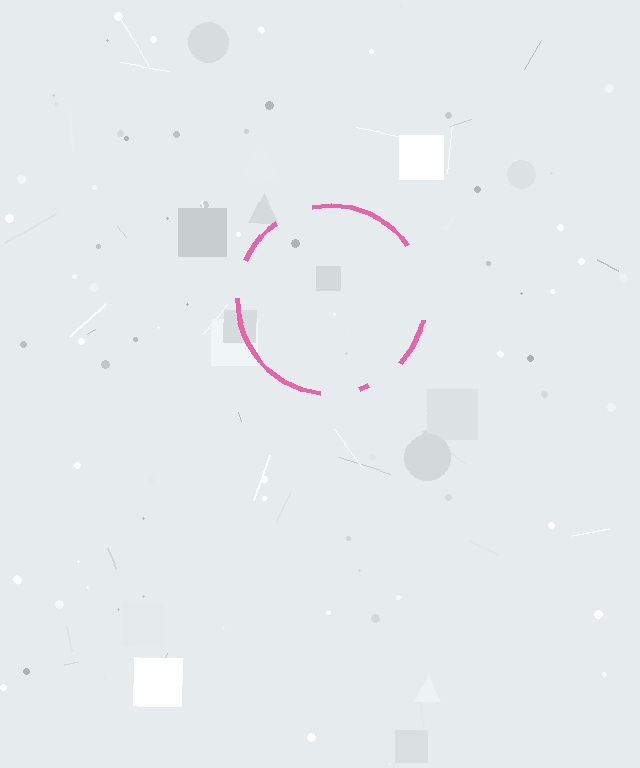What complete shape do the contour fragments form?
The contour fragments form a circle.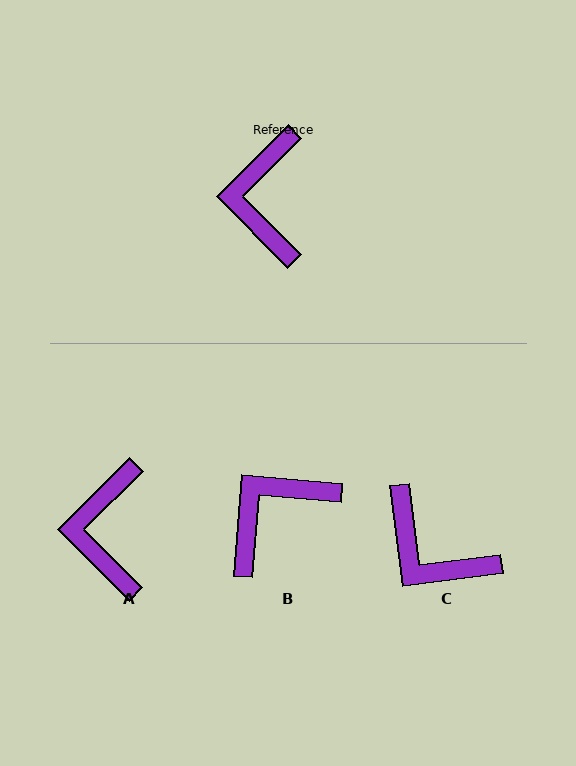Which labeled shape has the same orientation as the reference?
A.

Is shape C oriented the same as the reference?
No, it is off by about 52 degrees.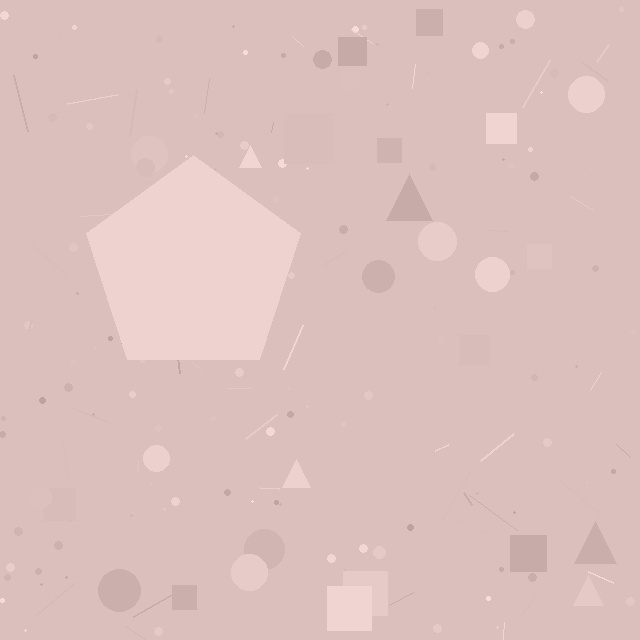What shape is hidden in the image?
A pentagon is hidden in the image.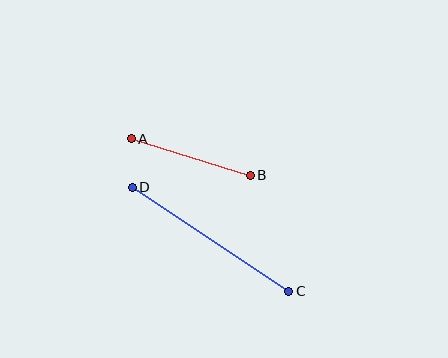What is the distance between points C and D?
The distance is approximately 188 pixels.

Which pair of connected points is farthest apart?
Points C and D are farthest apart.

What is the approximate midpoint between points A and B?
The midpoint is at approximately (191, 157) pixels.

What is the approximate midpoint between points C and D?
The midpoint is at approximately (210, 239) pixels.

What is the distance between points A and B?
The distance is approximately 125 pixels.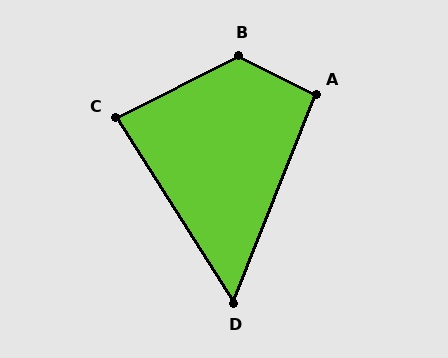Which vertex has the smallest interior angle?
D, at approximately 54 degrees.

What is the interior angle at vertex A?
Approximately 96 degrees (obtuse).